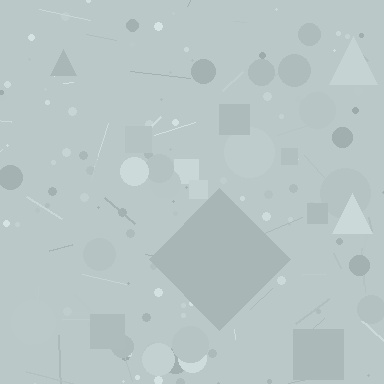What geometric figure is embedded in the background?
A diamond is embedded in the background.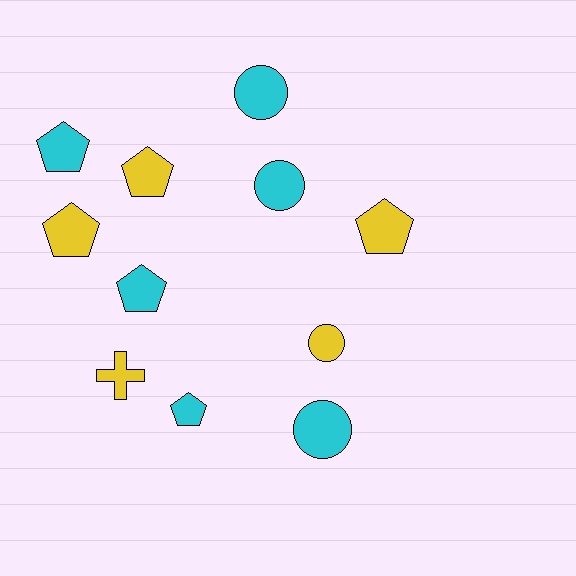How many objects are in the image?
There are 11 objects.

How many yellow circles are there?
There is 1 yellow circle.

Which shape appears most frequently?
Pentagon, with 6 objects.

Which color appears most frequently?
Cyan, with 6 objects.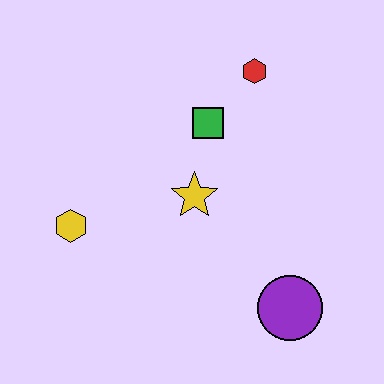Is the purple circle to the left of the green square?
No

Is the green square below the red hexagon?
Yes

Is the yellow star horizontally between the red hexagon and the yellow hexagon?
Yes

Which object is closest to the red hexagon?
The green square is closest to the red hexagon.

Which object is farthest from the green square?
The purple circle is farthest from the green square.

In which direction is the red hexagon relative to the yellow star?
The red hexagon is above the yellow star.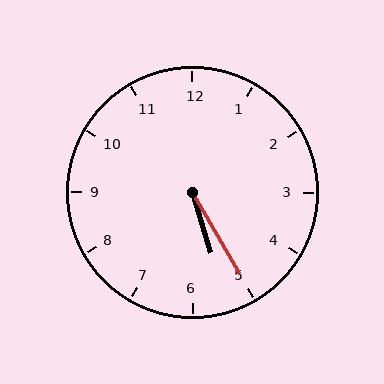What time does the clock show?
5:25.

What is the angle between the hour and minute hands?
Approximately 12 degrees.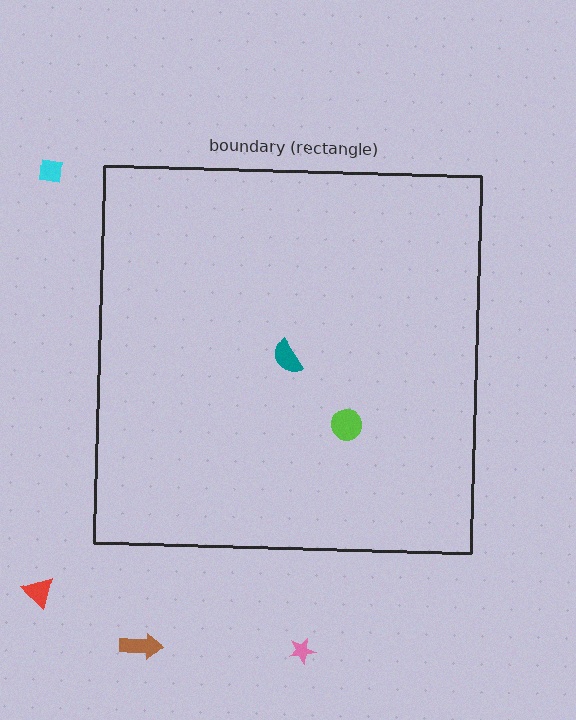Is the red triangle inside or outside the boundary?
Outside.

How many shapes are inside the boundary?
2 inside, 4 outside.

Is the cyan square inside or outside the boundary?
Outside.